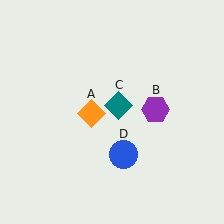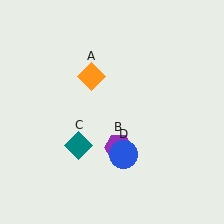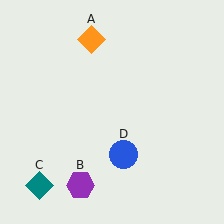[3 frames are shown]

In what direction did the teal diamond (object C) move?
The teal diamond (object C) moved down and to the left.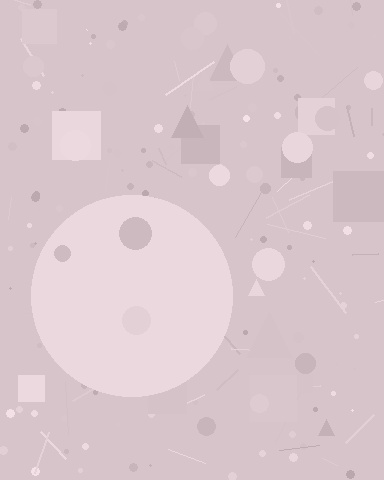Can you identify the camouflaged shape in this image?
The camouflaged shape is a circle.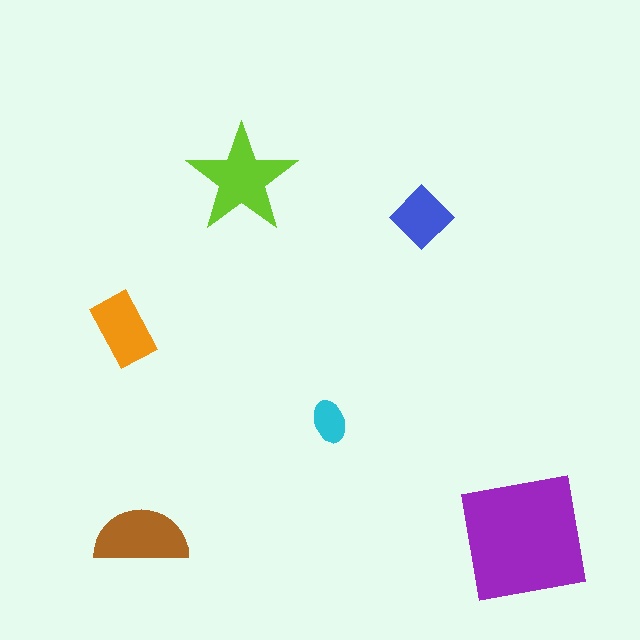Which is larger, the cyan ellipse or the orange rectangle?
The orange rectangle.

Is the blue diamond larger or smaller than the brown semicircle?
Smaller.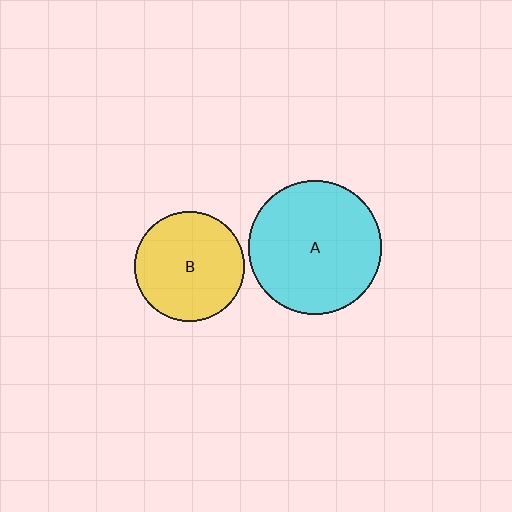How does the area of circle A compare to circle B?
Approximately 1.5 times.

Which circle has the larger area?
Circle A (cyan).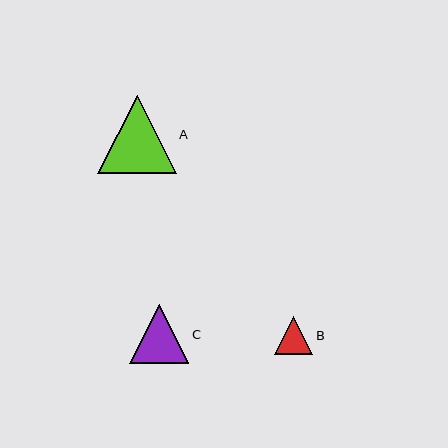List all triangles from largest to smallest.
From largest to smallest: A, C, B.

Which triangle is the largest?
Triangle A is the largest with a size of approximately 79 pixels.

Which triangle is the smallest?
Triangle B is the smallest with a size of approximately 38 pixels.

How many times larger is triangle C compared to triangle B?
Triangle C is approximately 1.5 times the size of triangle B.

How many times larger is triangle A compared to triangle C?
Triangle A is approximately 1.3 times the size of triangle C.